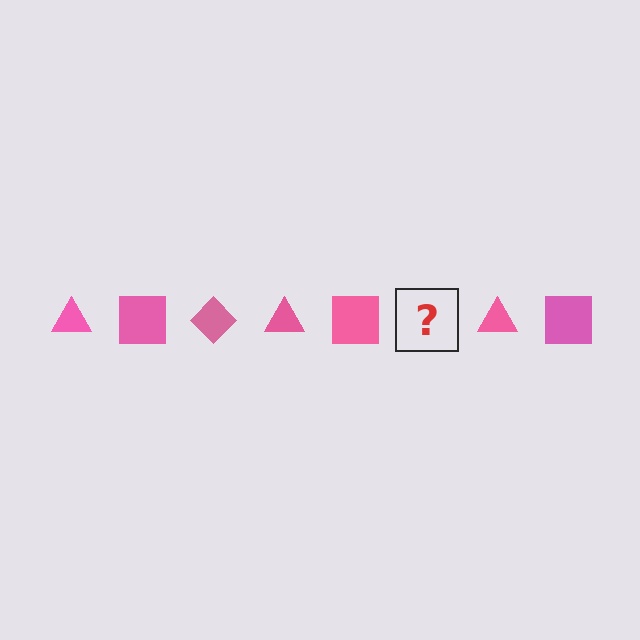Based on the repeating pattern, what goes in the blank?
The blank should be a pink diamond.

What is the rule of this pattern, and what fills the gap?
The rule is that the pattern cycles through triangle, square, diamond shapes in pink. The gap should be filled with a pink diamond.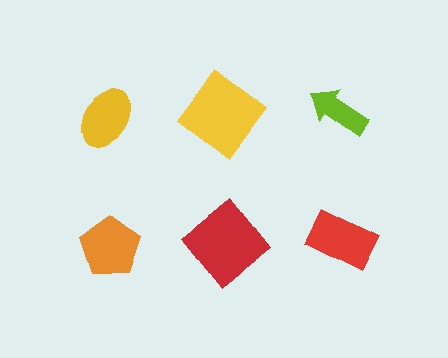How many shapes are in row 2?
3 shapes.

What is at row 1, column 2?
A yellow diamond.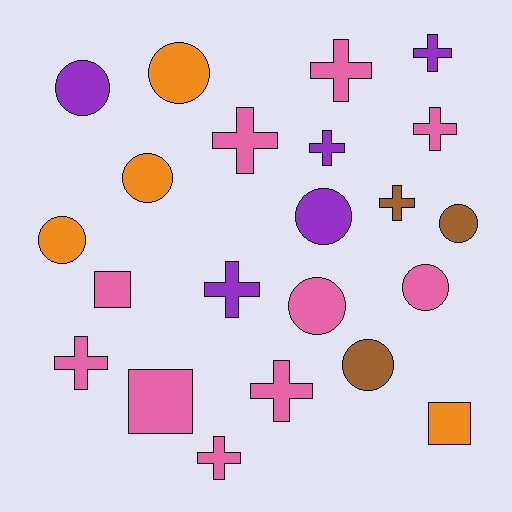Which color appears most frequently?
Pink, with 10 objects.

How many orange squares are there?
There is 1 orange square.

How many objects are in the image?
There are 22 objects.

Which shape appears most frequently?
Cross, with 10 objects.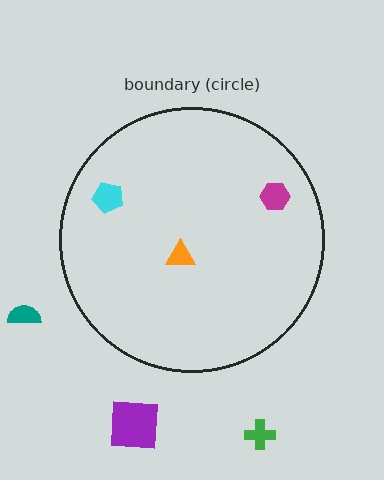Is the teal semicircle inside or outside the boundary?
Outside.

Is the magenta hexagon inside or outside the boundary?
Inside.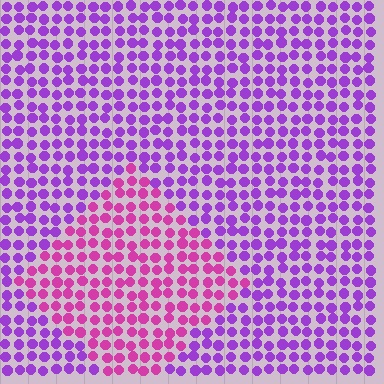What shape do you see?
I see a diamond.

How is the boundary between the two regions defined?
The boundary is defined purely by a slight shift in hue (about 38 degrees). Spacing, size, and orientation are identical on both sides.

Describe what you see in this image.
The image is filled with small purple elements in a uniform arrangement. A diamond-shaped region is visible where the elements are tinted to a slightly different hue, forming a subtle color boundary.